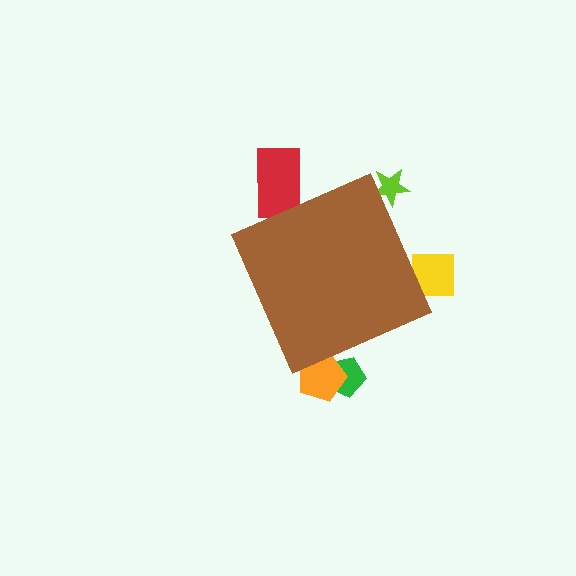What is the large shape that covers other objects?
A brown diamond.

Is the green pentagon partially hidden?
Yes, the green pentagon is partially hidden behind the brown diamond.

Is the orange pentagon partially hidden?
Yes, the orange pentagon is partially hidden behind the brown diamond.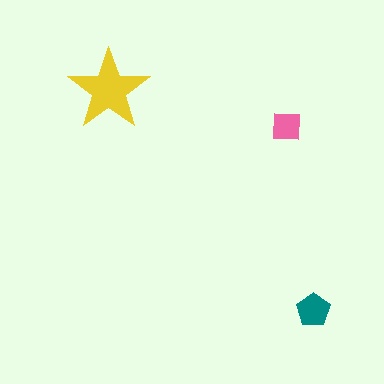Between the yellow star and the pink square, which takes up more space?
The yellow star.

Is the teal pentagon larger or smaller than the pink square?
Larger.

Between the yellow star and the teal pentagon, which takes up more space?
The yellow star.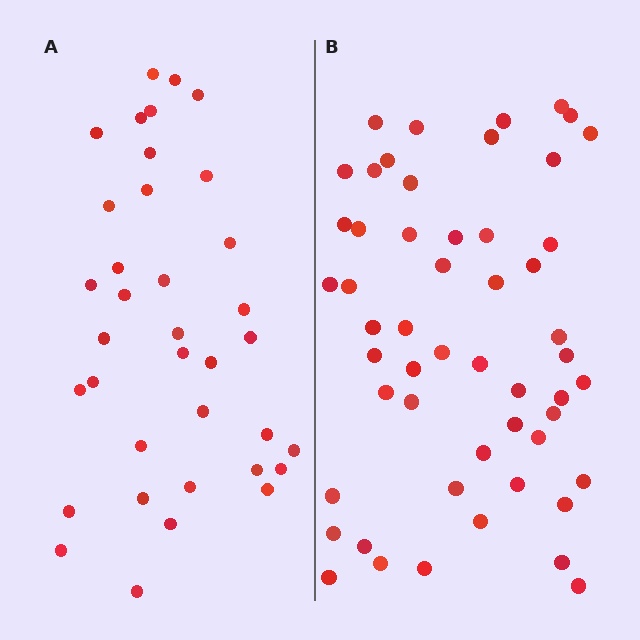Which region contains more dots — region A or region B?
Region B (the right region) has more dots.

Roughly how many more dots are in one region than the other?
Region B has approximately 15 more dots than region A.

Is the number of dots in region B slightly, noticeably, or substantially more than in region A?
Region B has substantially more. The ratio is roughly 1.5 to 1.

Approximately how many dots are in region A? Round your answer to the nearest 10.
About 40 dots. (The exact count is 36, which rounds to 40.)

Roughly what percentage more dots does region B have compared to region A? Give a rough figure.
About 45% more.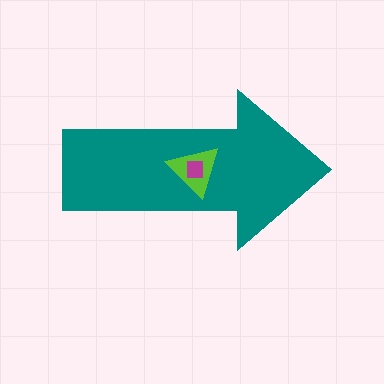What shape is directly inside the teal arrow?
The lime triangle.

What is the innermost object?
The magenta square.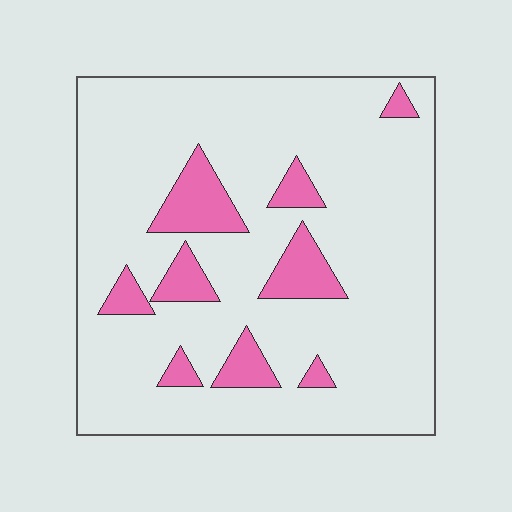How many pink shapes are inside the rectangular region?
9.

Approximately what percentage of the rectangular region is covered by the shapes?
Approximately 15%.